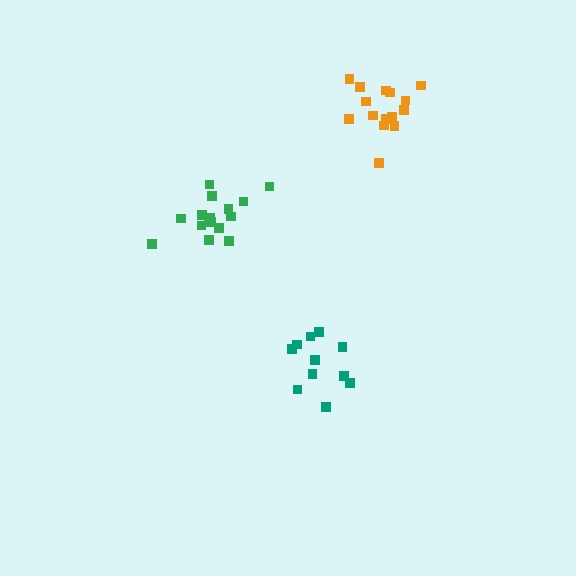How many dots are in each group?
Group 1: 11 dots, Group 2: 16 dots, Group 3: 15 dots (42 total).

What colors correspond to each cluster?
The clusters are colored: teal, green, orange.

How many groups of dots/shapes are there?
There are 3 groups.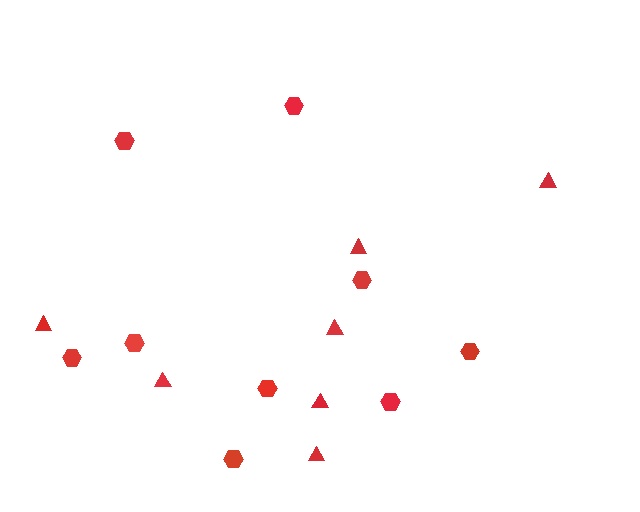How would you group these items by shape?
There are 2 groups: one group of hexagons (9) and one group of triangles (7).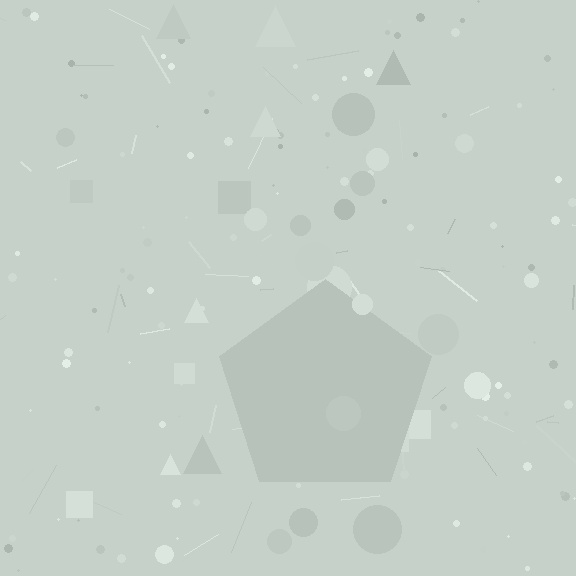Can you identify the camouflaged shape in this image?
The camouflaged shape is a pentagon.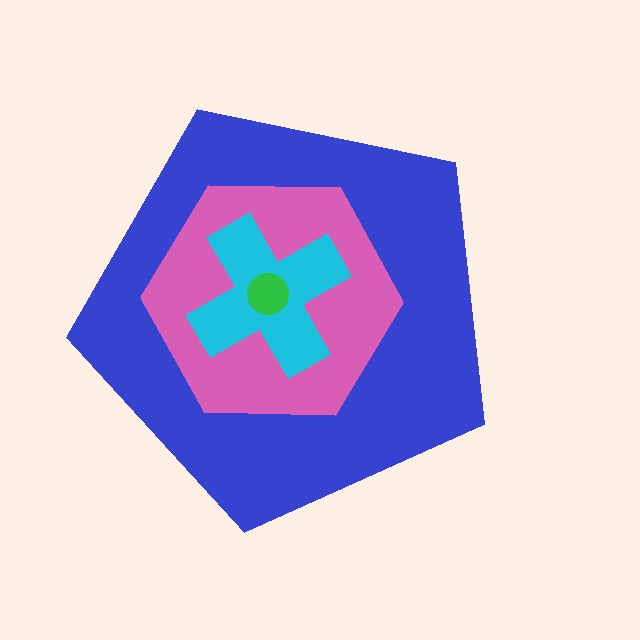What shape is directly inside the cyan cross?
The green circle.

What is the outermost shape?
The blue pentagon.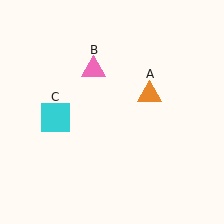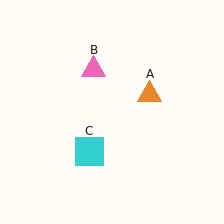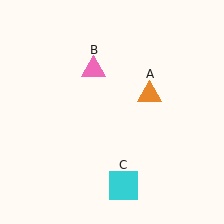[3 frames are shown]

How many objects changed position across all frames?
1 object changed position: cyan square (object C).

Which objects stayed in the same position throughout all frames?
Orange triangle (object A) and pink triangle (object B) remained stationary.